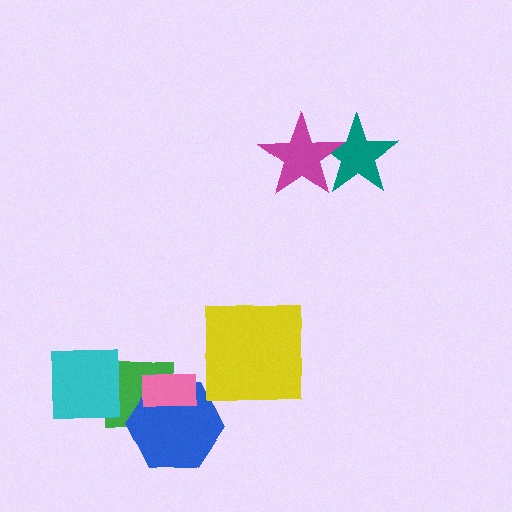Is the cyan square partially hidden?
No, no other shape covers it.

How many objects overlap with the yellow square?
0 objects overlap with the yellow square.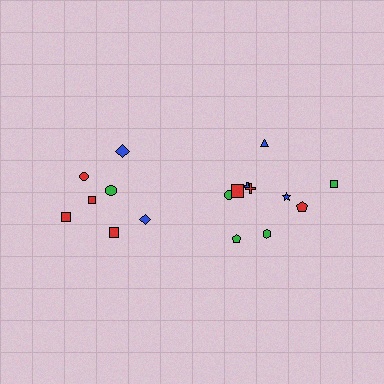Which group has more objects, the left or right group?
The right group.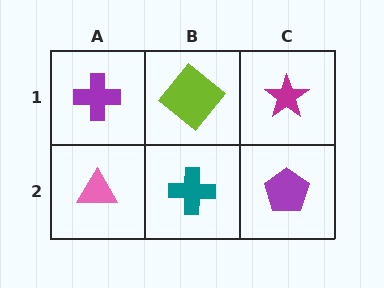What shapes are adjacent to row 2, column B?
A lime diamond (row 1, column B), a pink triangle (row 2, column A), a purple pentagon (row 2, column C).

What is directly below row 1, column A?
A pink triangle.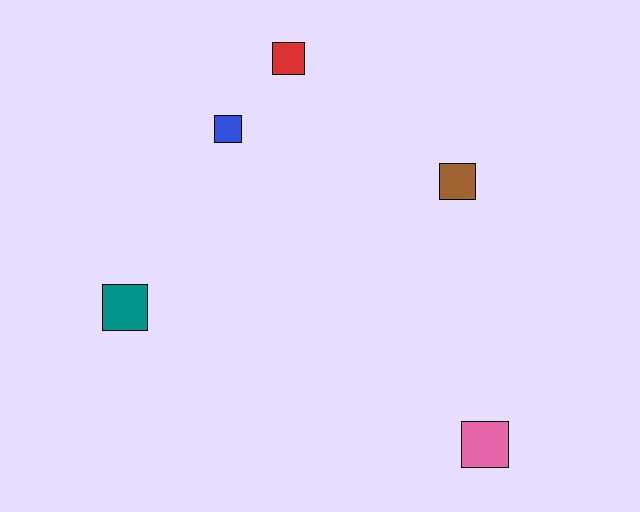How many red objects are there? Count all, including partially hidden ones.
There is 1 red object.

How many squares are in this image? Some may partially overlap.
There are 5 squares.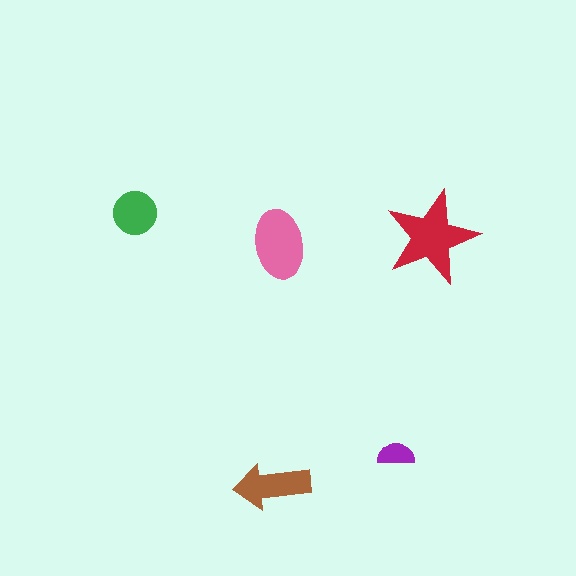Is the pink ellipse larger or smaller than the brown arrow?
Larger.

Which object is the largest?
The red star.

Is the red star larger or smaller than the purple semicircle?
Larger.